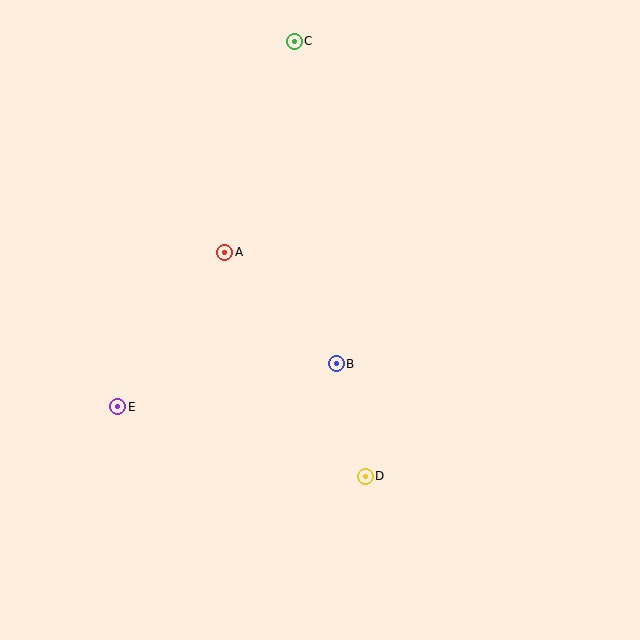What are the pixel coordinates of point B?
Point B is at (336, 364).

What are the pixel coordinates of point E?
Point E is at (118, 407).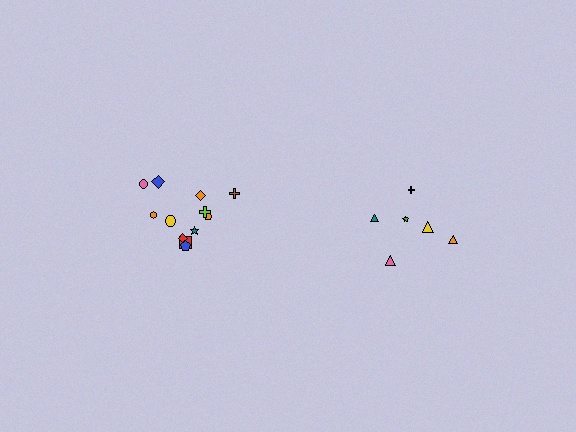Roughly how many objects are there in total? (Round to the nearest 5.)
Roughly 20 objects in total.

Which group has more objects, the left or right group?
The left group.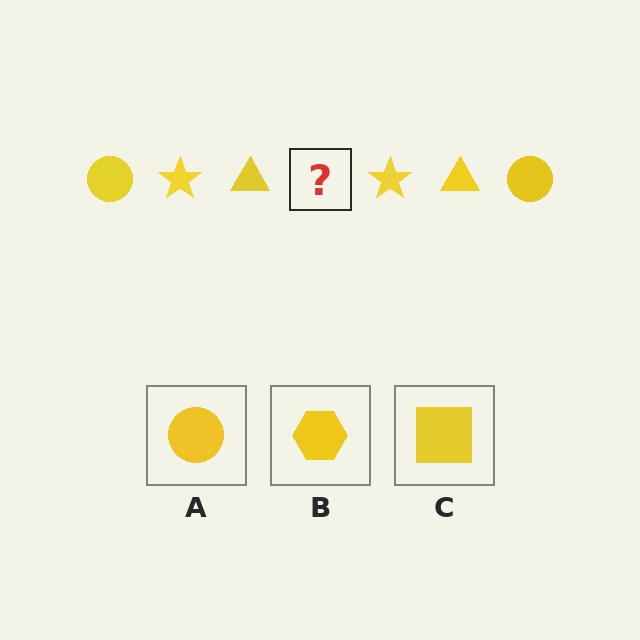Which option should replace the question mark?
Option A.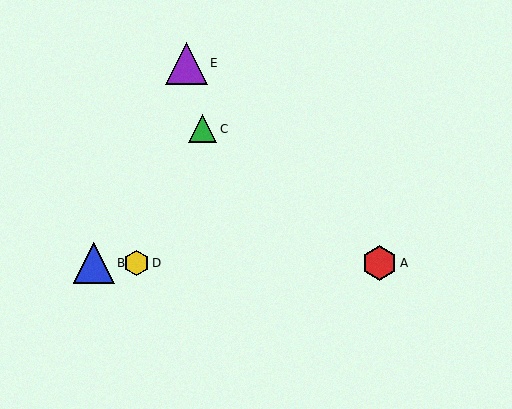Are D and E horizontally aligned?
No, D is at y≈263 and E is at y≈63.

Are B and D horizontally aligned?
Yes, both are at y≈263.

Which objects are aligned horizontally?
Objects A, B, D are aligned horizontally.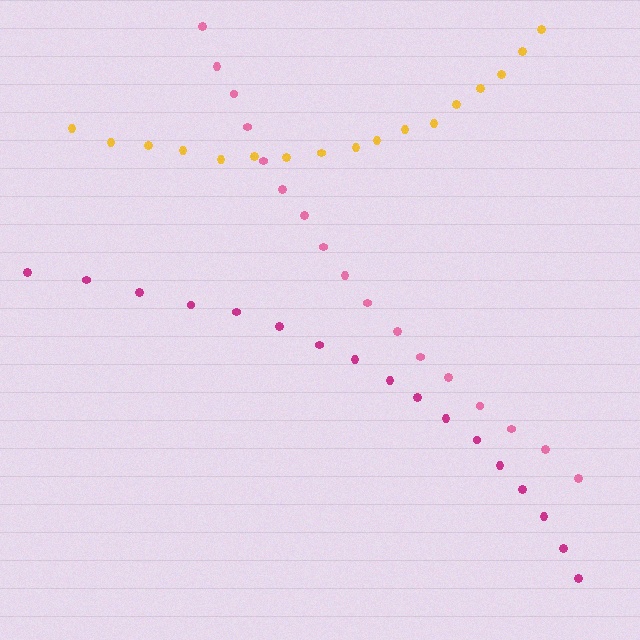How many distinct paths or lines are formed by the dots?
There are 3 distinct paths.